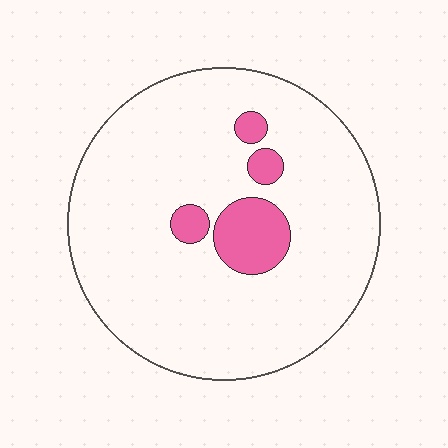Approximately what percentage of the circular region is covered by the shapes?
Approximately 10%.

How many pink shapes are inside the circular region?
4.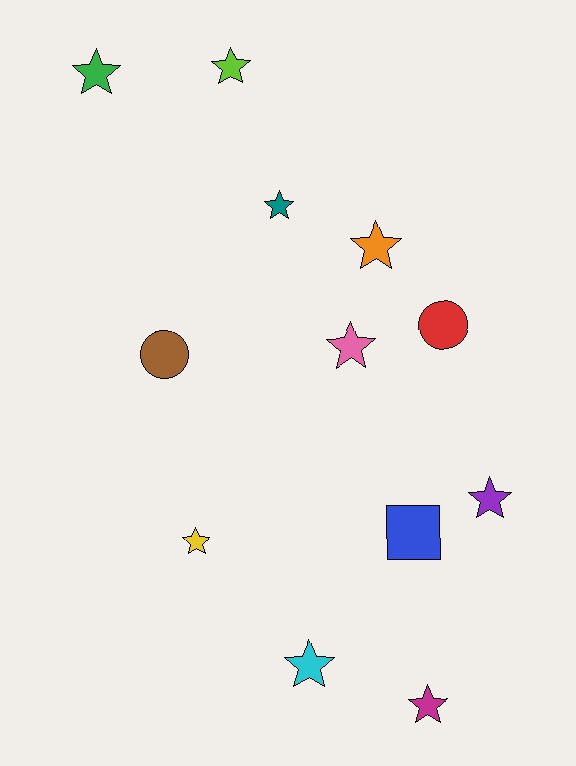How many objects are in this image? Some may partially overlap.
There are 12 objects.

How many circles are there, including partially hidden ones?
There are 2 circles.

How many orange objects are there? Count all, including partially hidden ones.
There is 1 orange object.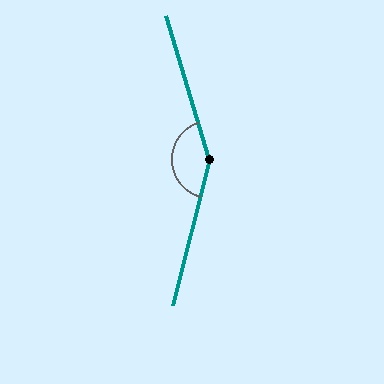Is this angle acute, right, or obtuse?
It is obtuse.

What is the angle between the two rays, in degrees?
Approximately 149 degrees.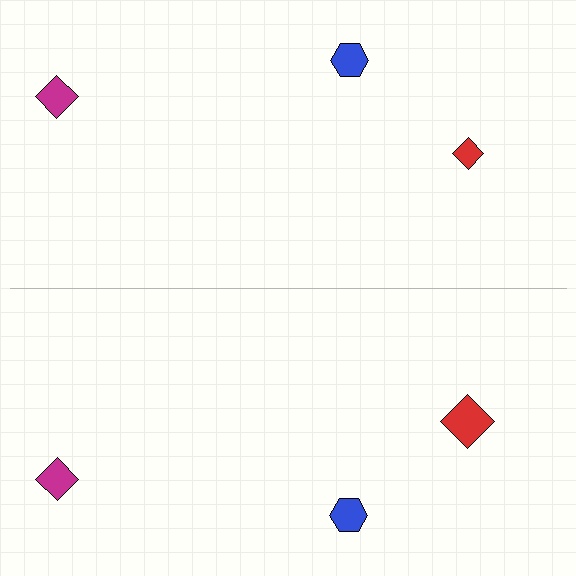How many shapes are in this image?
There are 6 shapes in this image.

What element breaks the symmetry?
The red diamond on the bottom side has a different size than its mirror counterpart.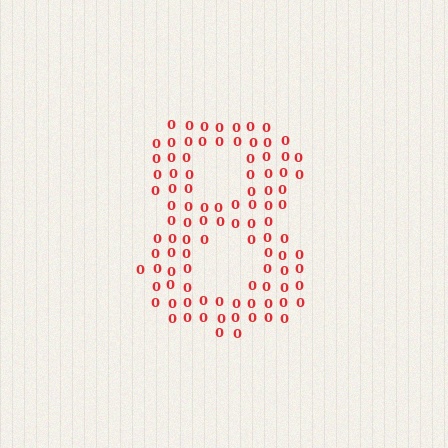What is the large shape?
The large shape is the digit 8.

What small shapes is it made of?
It is made of small digit 0's.